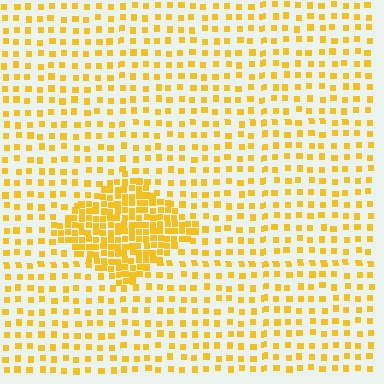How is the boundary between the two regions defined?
The boundary is defined by a change in element density (approximately 2.7x ratio). All elements are the same color, size, and shape.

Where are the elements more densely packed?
The elements are more densely packed inside the diamond boundary.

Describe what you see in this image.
The image contains small yellow elements arranged at two different densities. A diamond-shaped region is visible where the elements are more densely packed than the surrounding area.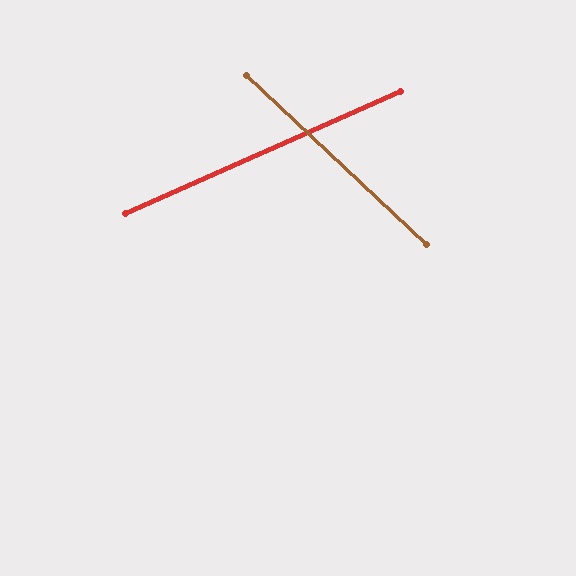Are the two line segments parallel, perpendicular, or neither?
Neither parallel nor perpendicular — they differ by about 67°.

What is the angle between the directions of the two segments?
Approximately 67 degrees.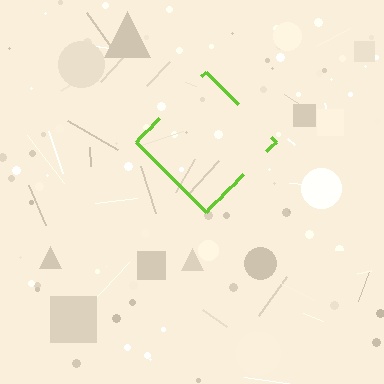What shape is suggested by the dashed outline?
The dashed outline suggests a diamond.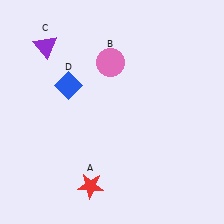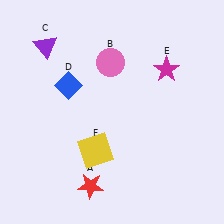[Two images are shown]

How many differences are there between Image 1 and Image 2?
There are 2 differences between the two images.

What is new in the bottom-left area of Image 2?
A yellow square (F) was added in the bottom-left area of Image 2.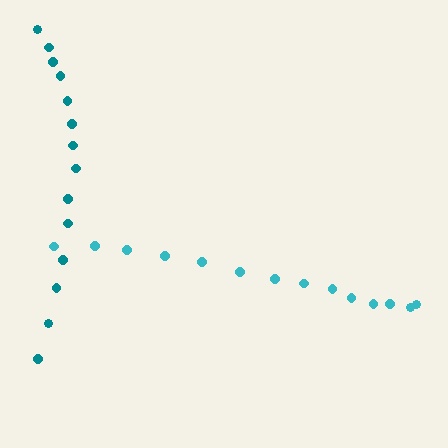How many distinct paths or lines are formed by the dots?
There are 2 distinct paths.